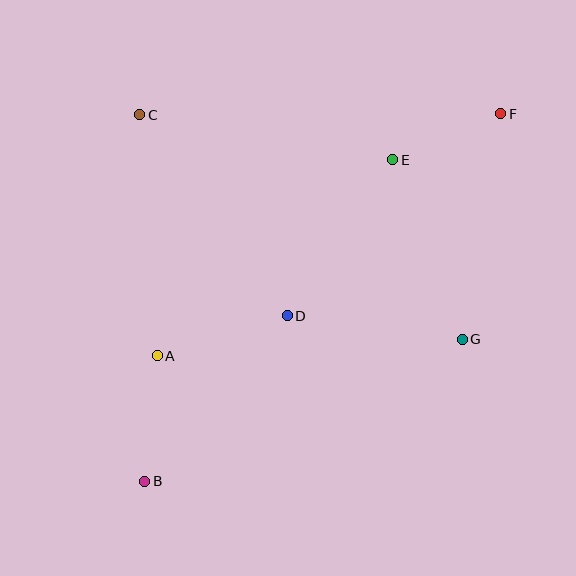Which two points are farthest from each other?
Points B and F are farthest from each other.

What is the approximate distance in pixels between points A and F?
The distance between A and F is approximately 420 pixels.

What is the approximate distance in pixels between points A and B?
The distance between A and B is approximately 126 pixels.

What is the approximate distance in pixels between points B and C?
The distance between B and C is approximately 366 pixels.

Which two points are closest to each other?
Points E and F are closest to each other.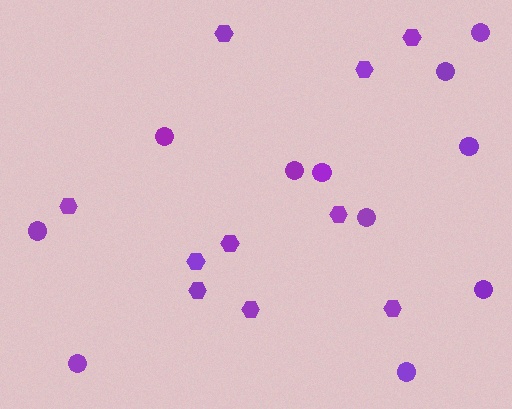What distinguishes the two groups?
There are 2 groups: one group of circles (11) and one group of hexagons (10).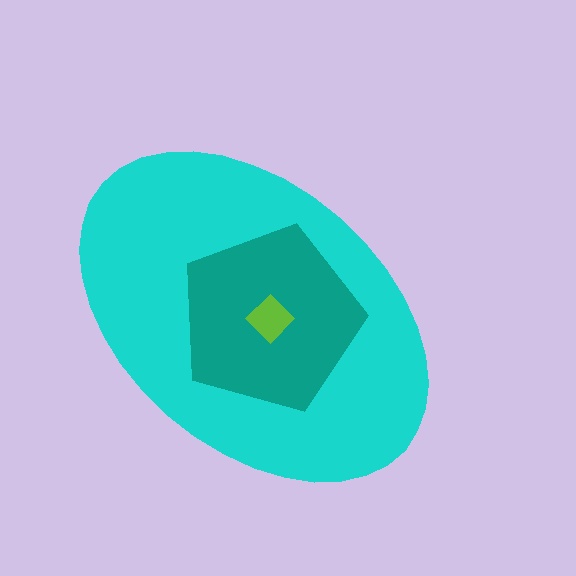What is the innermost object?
The lime diamond.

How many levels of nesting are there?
3.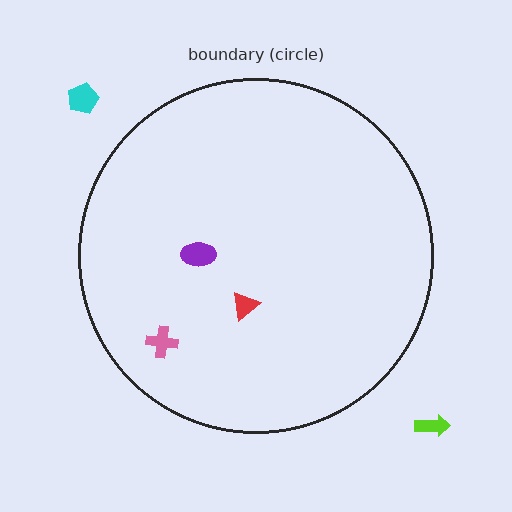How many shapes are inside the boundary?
3 inside, 2 outside.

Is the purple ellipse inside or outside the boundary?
Inside.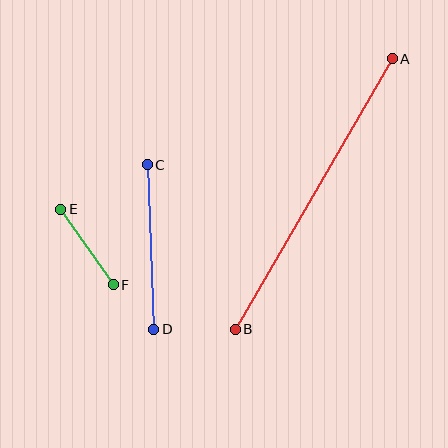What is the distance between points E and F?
The distance is approximately 92 pixels.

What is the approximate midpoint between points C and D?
The midpoint is at approximately (151, 247) pixels.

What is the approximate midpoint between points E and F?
The midpoint is at approximately (87, 247) pixels.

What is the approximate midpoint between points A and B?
The midpoint is at approximately (314, 194) pixels.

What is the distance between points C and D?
The distance is approximately 165 pixels.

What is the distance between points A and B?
The distance is approximately 313 pixels.